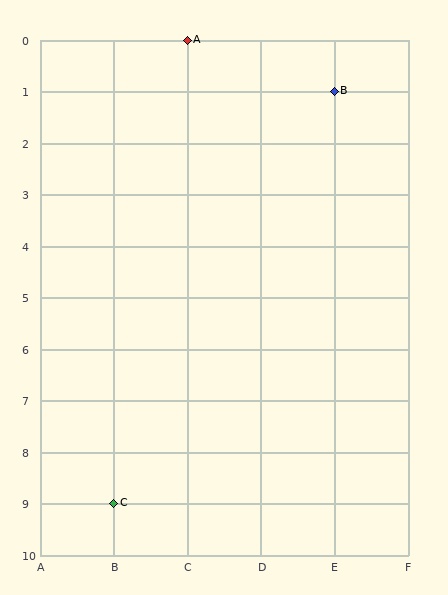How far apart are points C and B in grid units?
Points C and B are 3 columns and 8 rows apart (about 8.5 grid units diagonally).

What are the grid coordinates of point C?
Point C is at grid coordinates (B, 9).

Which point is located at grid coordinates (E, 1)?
Point B is at (E, 1).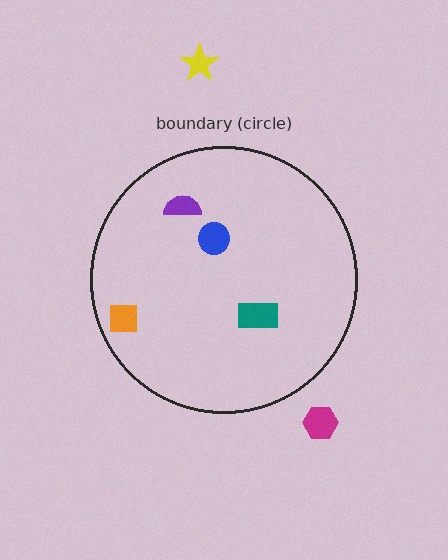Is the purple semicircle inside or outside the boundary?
Inside.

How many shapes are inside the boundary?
4 inside, 2 outside.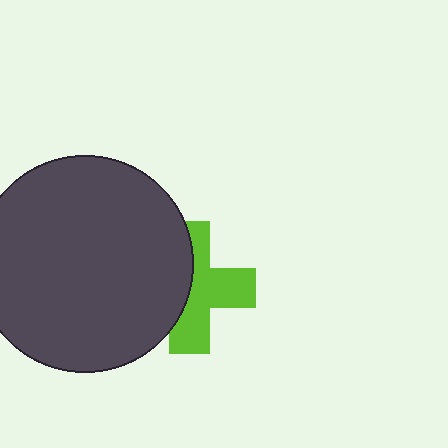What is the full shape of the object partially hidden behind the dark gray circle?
The partially hidden object is a lime cross.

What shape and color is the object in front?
The object in front is a dark gray circle.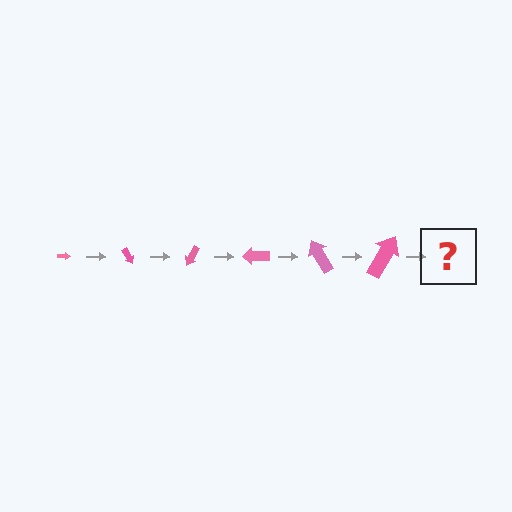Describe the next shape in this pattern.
It should be an arrow, larger than the previous one and rotated 360 degrees from the start.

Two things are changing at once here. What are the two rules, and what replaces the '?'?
The two rules are that the arrow grows larger each step and it rotates 60 degrees each step. The '?' should be an arrow, larger than the previous one and rotated 360 degrees from the start.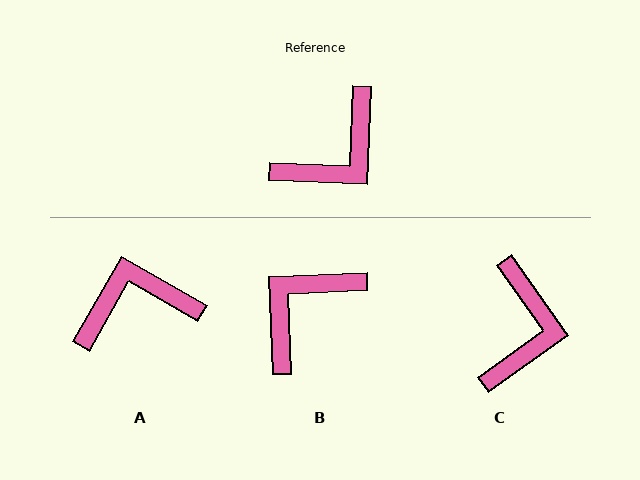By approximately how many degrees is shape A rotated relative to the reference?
Approximately 153 degrees counter-clockwise.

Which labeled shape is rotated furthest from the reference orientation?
B, about 175 degrees away.